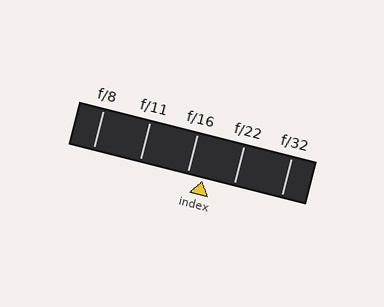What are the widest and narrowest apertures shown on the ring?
The widest aperture shown is f/8 and the narrowest is f/32.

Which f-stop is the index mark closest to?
The index mark is closest to f/16.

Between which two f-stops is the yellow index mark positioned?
The index mark is between f/16 and f/22.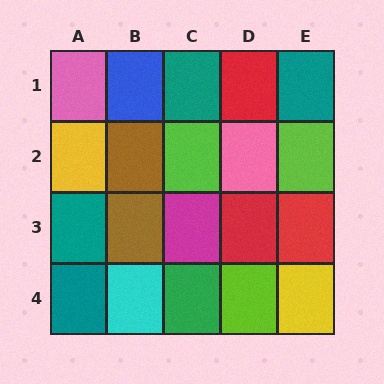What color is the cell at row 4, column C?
Green.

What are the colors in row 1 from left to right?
Pink, blue, teal, red, teal.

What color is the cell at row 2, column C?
Lime.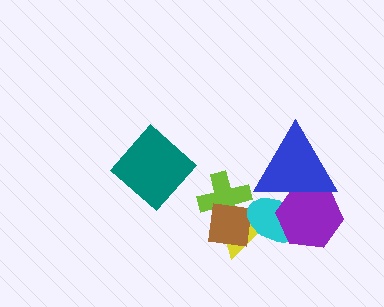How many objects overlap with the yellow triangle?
3 objects overlap with the yellow triangle.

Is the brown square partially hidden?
Yes, it is partially covered by another shape.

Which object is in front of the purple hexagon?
The blue triangle is in front of the purple hexagon.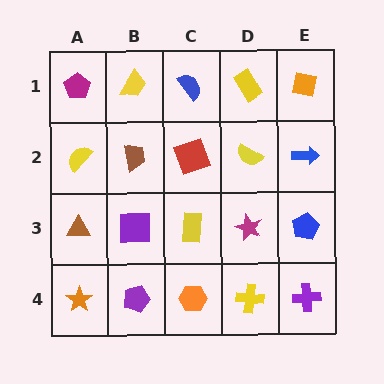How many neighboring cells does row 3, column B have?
4.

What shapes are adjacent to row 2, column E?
An orange square (row 1, column E), a blue pentagon (row 3, column E), a yellow semicircle (row 2, column D).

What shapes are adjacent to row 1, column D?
A yellow semicircle (row 2, column D), a blue semicircle (row 1, column C), an orange square (row 1, column E).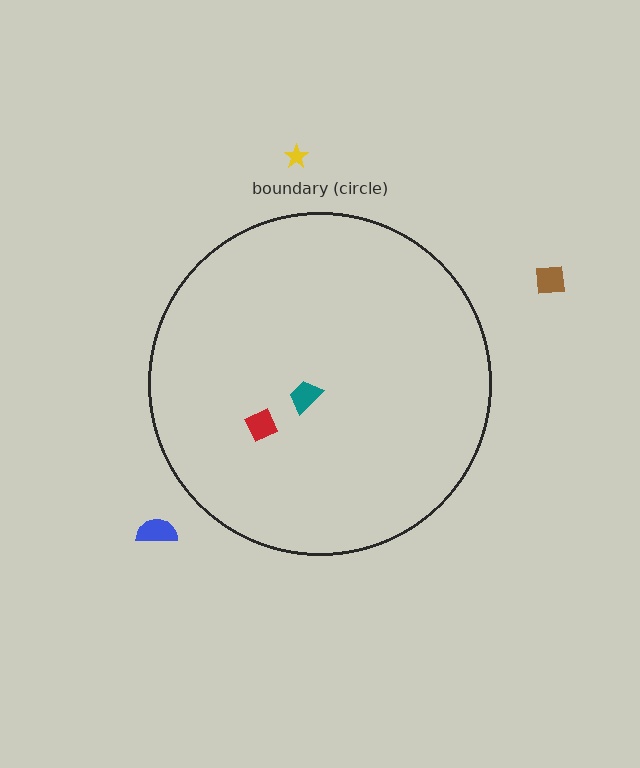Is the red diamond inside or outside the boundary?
Inside.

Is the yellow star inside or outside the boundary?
Outside.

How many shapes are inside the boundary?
2 inside, 3 outside.